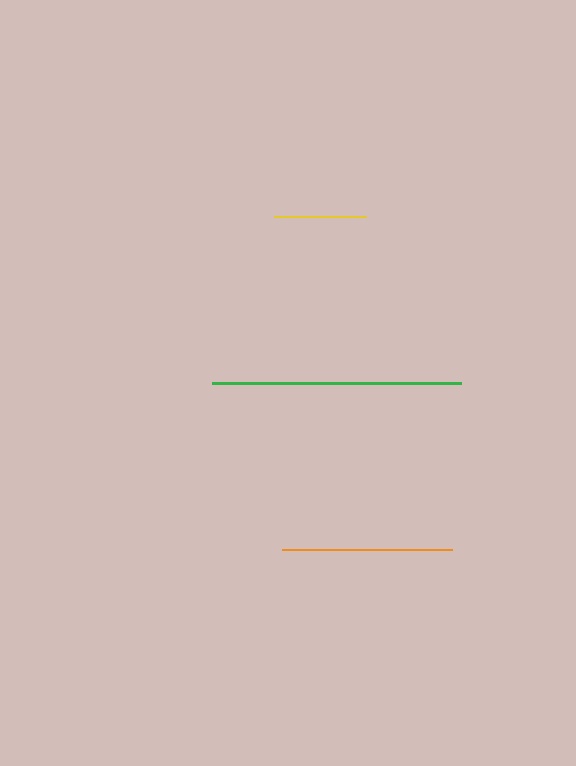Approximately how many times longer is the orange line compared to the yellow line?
The orange line is approximately 1.8 times the length of the yellow line.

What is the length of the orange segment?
The orange segment is approximately 169 pixels long.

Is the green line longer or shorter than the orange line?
The green line is longer than the orange line.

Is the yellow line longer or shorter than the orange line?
The orange line is longer than the yellow line.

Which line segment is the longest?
The green line is the longest at approximately 249 pixels.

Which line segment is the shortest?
The yellow line is the shortest at approximately 92 pixels.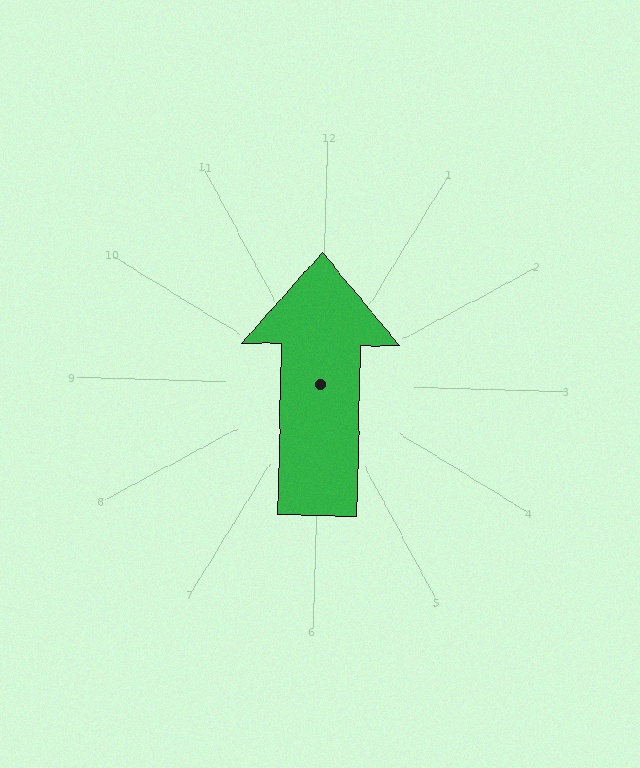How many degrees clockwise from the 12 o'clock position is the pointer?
Approximately 359 degrees.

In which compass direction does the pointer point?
North.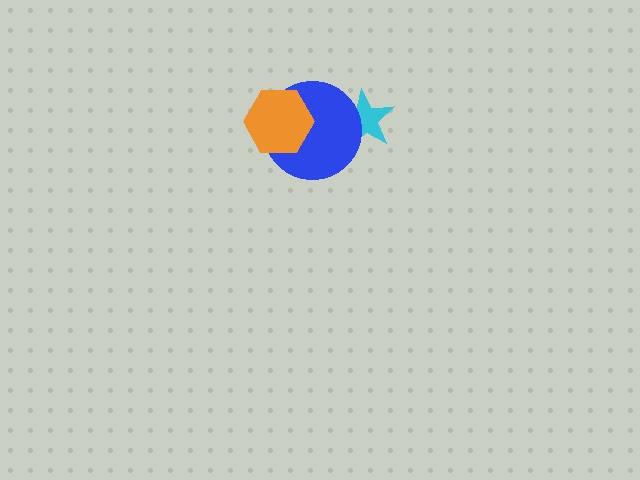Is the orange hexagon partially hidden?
No, no other shape covers it.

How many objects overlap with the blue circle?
2 objects overlap with the blue circle.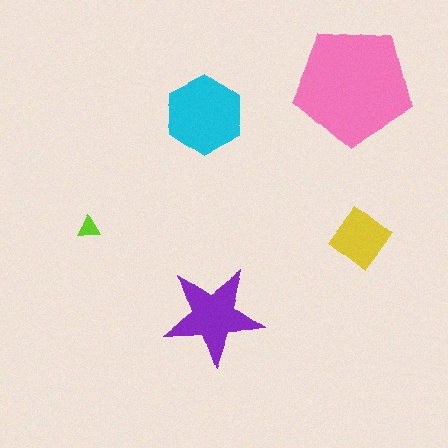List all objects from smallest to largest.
The lime triangle, the yellow diamond, the purple star, the cyan hexagon, the pink pentagon.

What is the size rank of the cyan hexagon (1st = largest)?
2nd.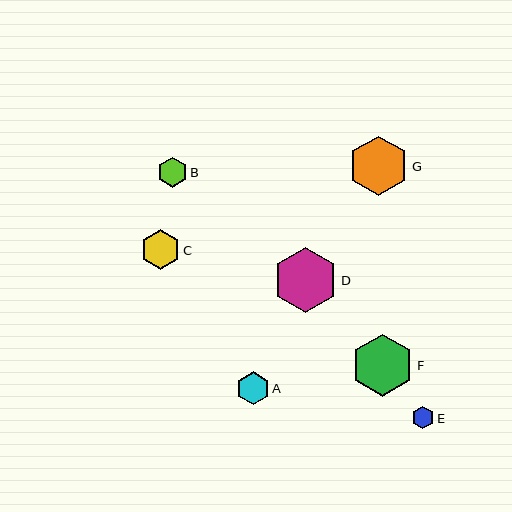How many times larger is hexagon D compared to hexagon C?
Hexagon D is approximately 1.6 times the size of hexagon C.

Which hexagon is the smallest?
Hexagon E is the smallest with a size of approximately 23 pixels.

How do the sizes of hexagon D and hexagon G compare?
Hexagon D and hexagon G are approximately the same size.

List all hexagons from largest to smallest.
From largest to smallest: D, F, G, C, A, B, E.